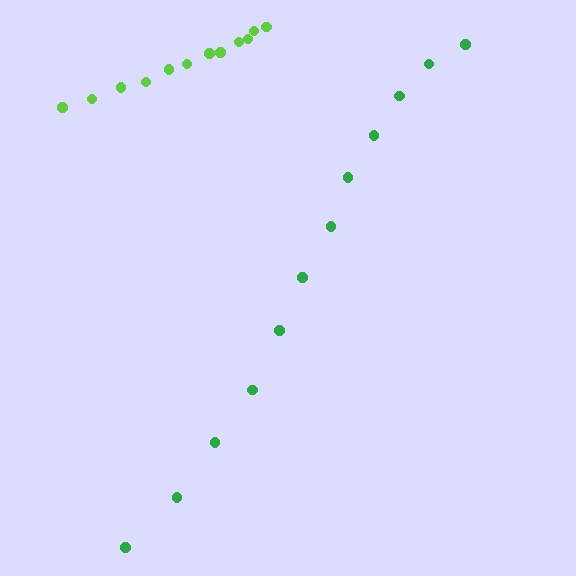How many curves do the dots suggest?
There are 2 distinct paths.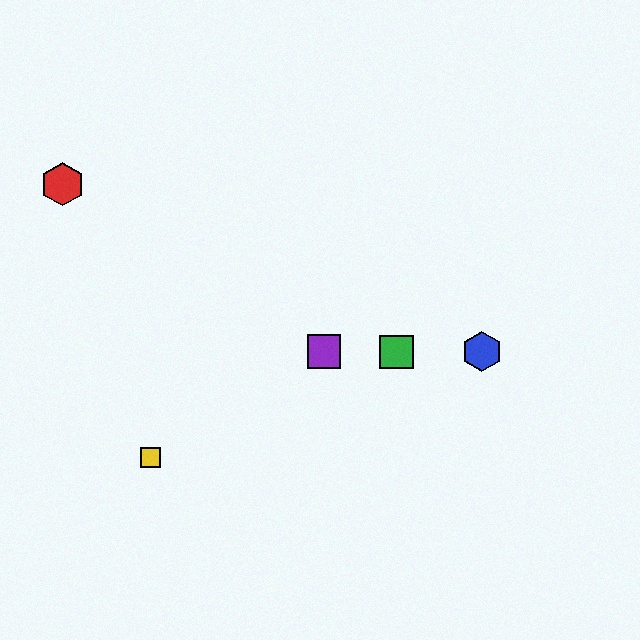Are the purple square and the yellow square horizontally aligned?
No, the purple square is at y≈352 and the yellow square is at y≈457.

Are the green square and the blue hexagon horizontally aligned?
Yes, both are at y≈352.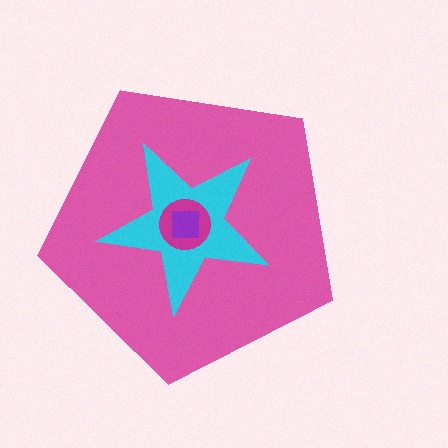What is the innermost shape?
The purple square.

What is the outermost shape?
The pink pentagon.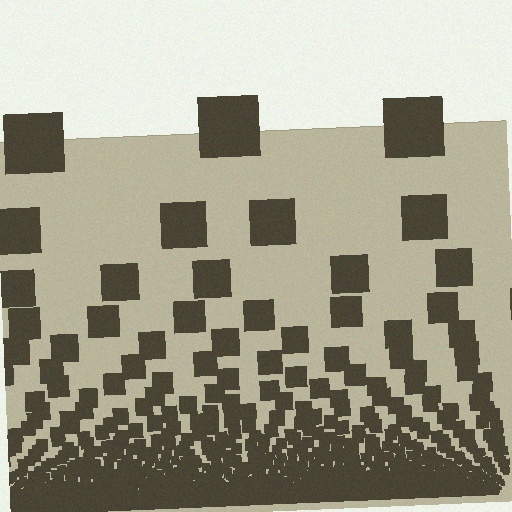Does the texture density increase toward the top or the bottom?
Density increases toward the bottom.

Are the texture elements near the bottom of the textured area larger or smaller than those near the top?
Smaller. The gradient is inverted — elements near the bottom are smaller and denser.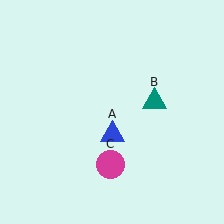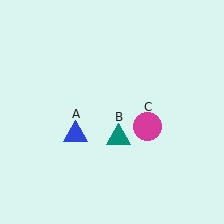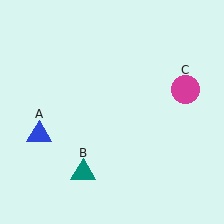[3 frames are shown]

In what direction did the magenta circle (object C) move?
The magenta circle (object C) moved up and to the right.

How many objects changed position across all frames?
3 objects changed position: blue triangle (object A), teal triangle (object B), magenta circle (object C).